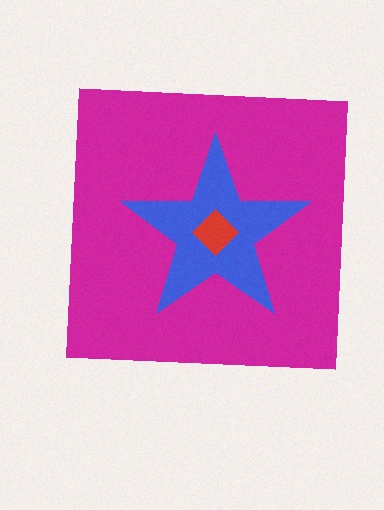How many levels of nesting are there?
3.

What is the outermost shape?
The magenta square.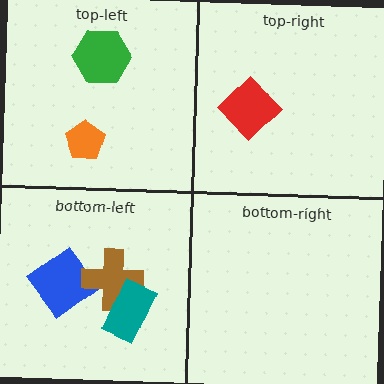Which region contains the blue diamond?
The bottom-left region.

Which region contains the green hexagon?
The top-left region.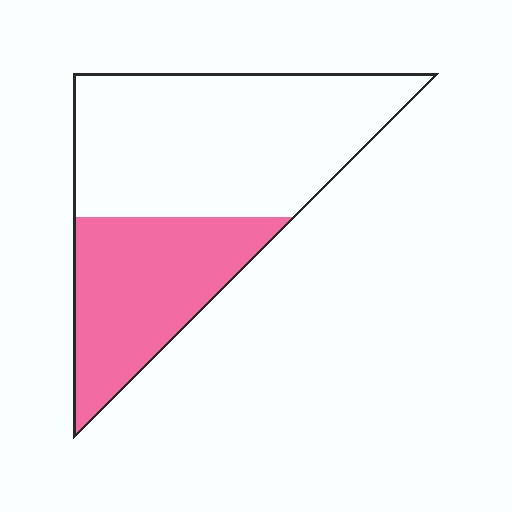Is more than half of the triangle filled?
No.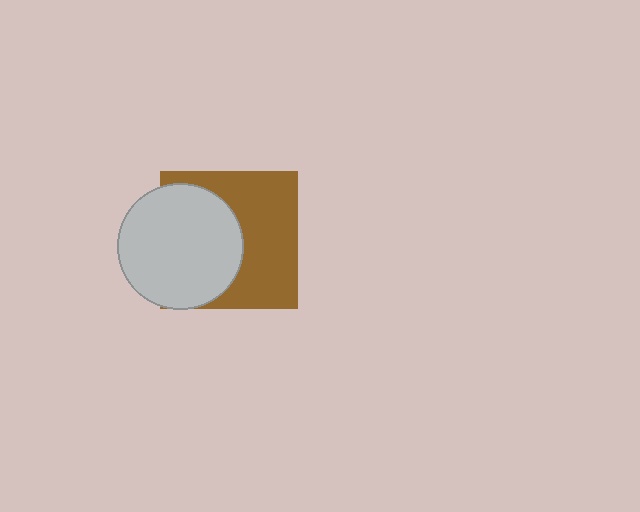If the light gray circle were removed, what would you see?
You would see the complete brown square.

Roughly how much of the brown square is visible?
About half of it is visible (roughly 53%).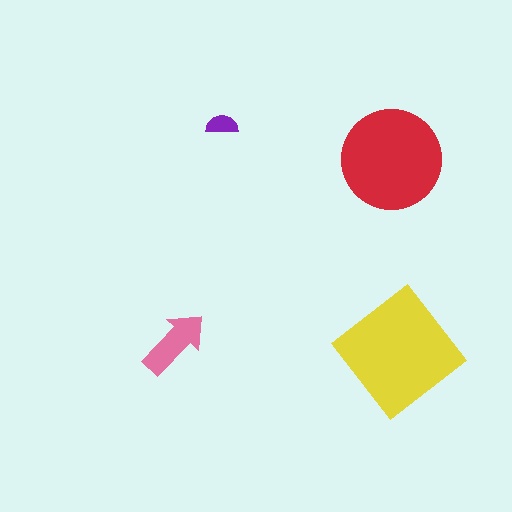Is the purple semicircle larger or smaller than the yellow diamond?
Smaller.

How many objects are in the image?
There are 4 objects in the image.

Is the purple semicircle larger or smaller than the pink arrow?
Smaller.